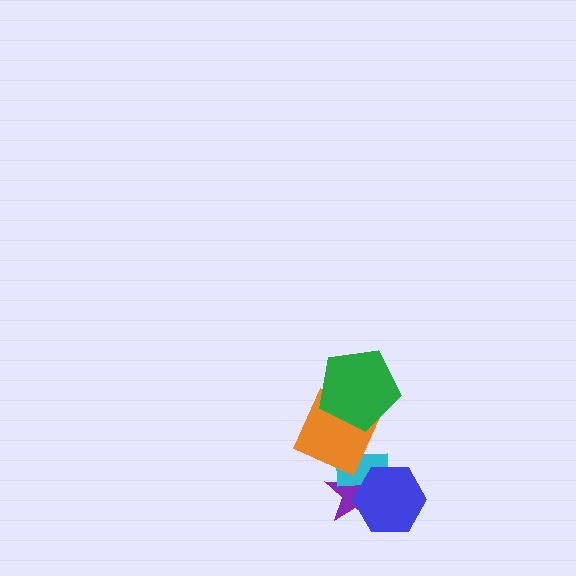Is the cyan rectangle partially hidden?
Yes, it is partially covered by another shape.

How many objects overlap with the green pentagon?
1 object overlaps with the green pentagon.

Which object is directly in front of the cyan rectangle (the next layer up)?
The orange diamond is directly in front of the cyan rectangle.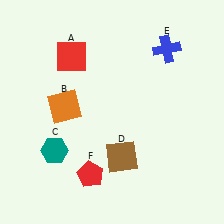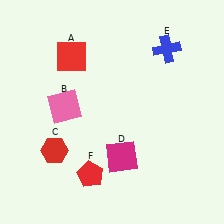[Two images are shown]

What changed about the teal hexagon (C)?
In Image 1, C is teal. In Image 2, it changed to red.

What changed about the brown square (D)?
In Image 1, D is brown. In Image 2, it changed to magenta.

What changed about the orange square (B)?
In Image 1, B is orange. In Image 2, it changed to pink.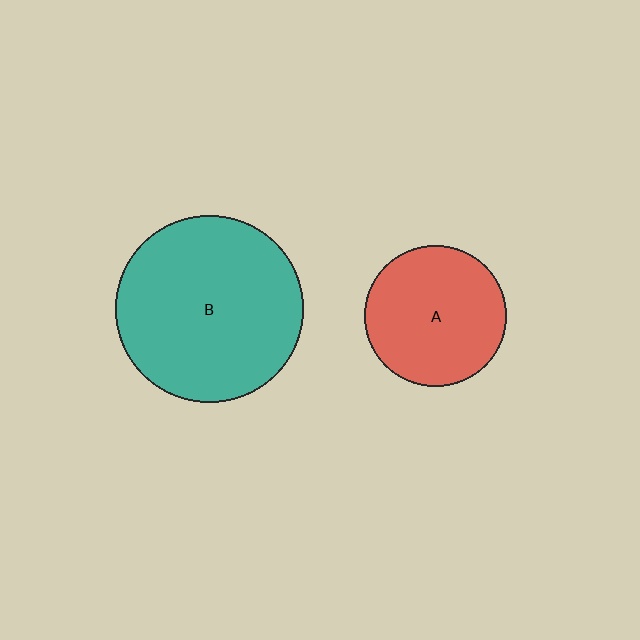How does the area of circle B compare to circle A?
Approximately 1.7 times.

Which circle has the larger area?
Circle B (teal).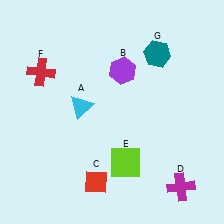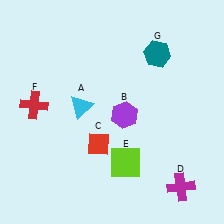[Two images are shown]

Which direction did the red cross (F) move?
The red cross (F) moved down.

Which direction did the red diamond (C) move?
The red diamond (C) moved up.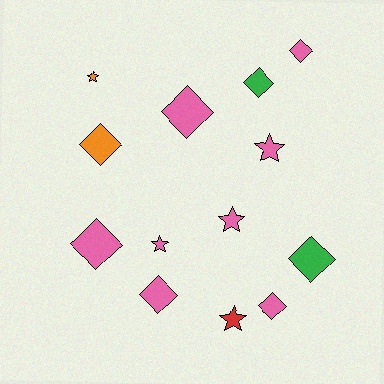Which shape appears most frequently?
Diamond, with 8 objects.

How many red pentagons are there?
There are no red pentagons.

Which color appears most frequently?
Pink, with 8 objects.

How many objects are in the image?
There are 13 objects.